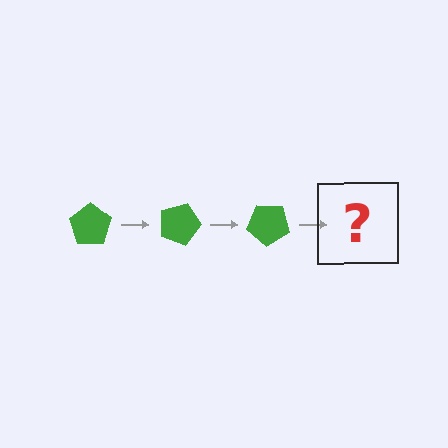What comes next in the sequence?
The next element should be a green pentagon rotated 60 degrees.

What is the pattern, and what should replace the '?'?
The pattern is that the pentagon rotates 20 degrees each step. The '?' should be a green pentagon rotated 60 degrees.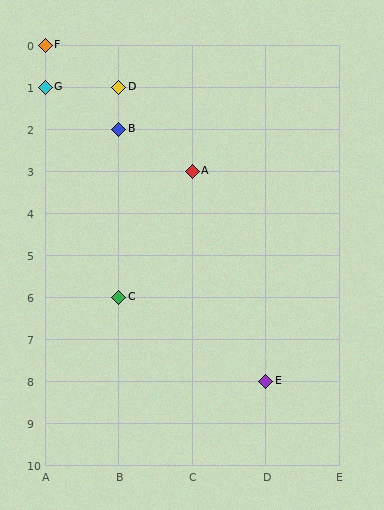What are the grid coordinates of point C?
Point C is at grid coordinates (B, 6).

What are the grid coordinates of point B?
Point B is at grid coordinates (B, 2).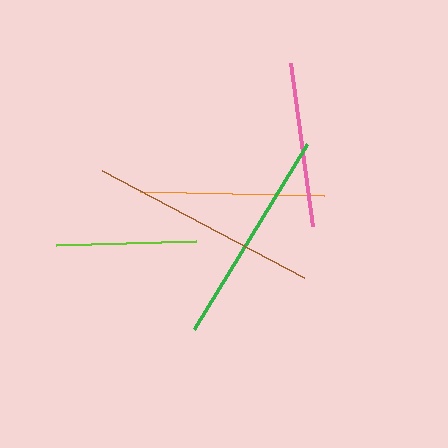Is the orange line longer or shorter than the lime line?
The orange line is longer than the lime line.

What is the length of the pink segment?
The pink segment is approximately 164 pixels long.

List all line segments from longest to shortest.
From longest to shortest: brown, green, orange, pink, lime.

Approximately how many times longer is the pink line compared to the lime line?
The pink line is approximately 1.2 times the length of the lime line.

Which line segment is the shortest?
The lime line is the shortest at approximately 141 pixels.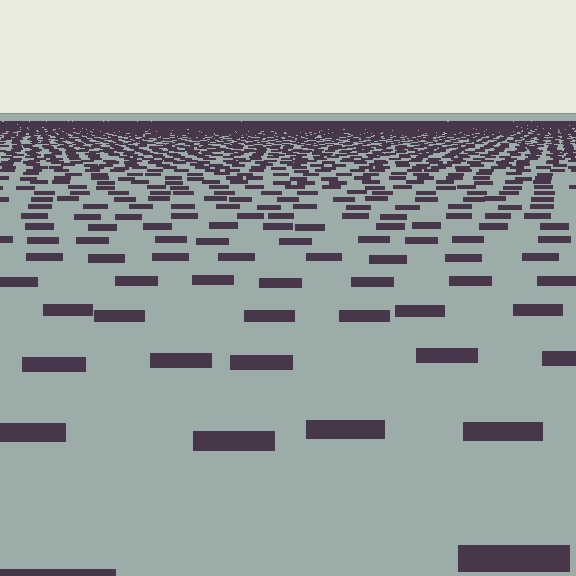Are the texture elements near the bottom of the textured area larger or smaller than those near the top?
Larger. Near the bottom, elements are closer to the viewer and appear at a bigger on-screen size.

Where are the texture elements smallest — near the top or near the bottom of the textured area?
Near the top.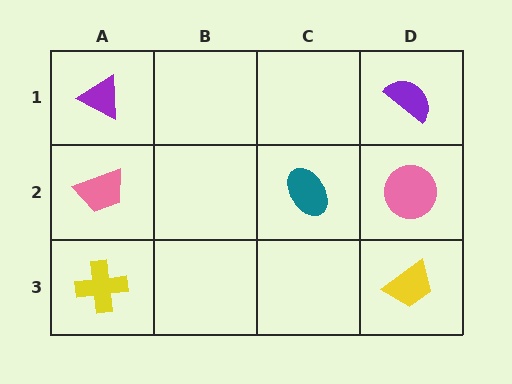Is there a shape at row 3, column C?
No, that cell is empty.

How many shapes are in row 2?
3 shapes.